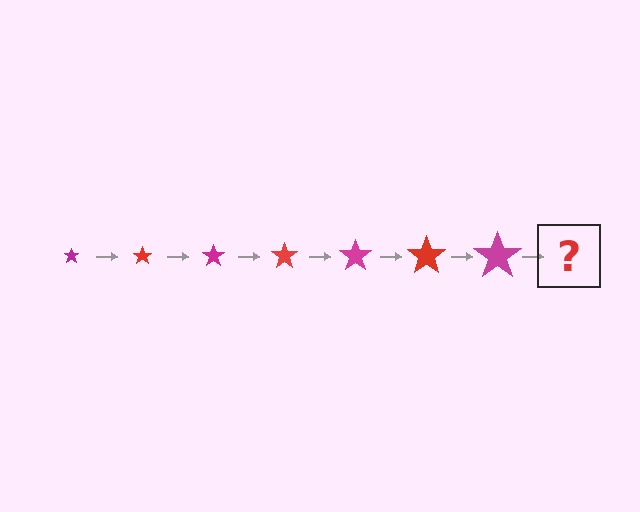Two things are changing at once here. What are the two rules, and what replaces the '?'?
The two rules are that the star grows larger each step and the color cycles through magenta and red. The '?' should be a red star, larger than the previous one.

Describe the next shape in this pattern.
It should be a red star, larger than the previous one.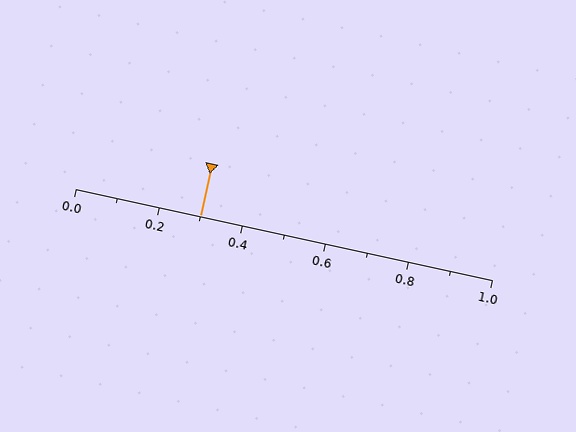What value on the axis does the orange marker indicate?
The marker indicates approximately 0.3.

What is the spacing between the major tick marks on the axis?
The major ticks are spaced 0.2 apart.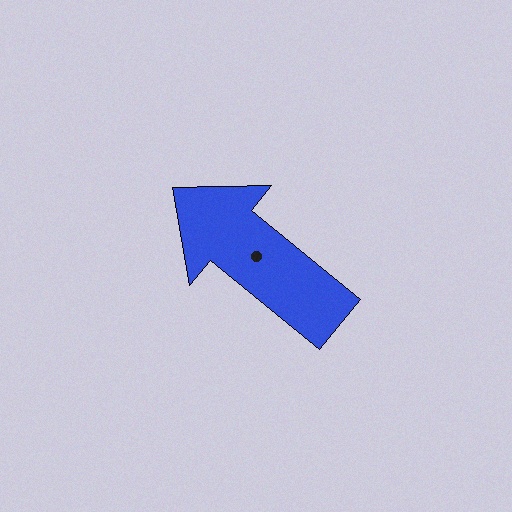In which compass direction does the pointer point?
Northwest.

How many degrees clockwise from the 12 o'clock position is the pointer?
Approximately 309 degrees.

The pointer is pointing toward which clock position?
Roughly 10 o'clock.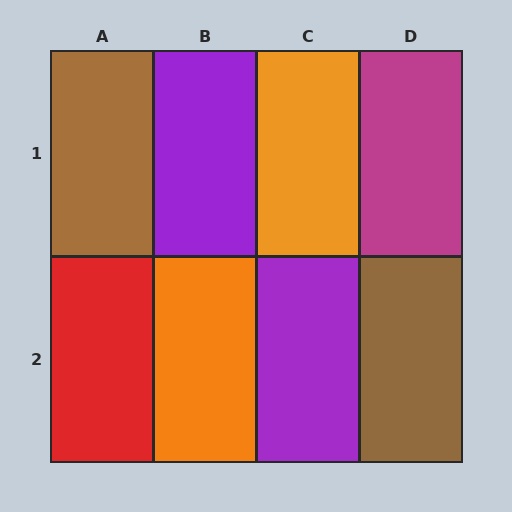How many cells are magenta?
1 cell is magenta.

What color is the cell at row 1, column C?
Orange.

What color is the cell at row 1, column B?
Purple.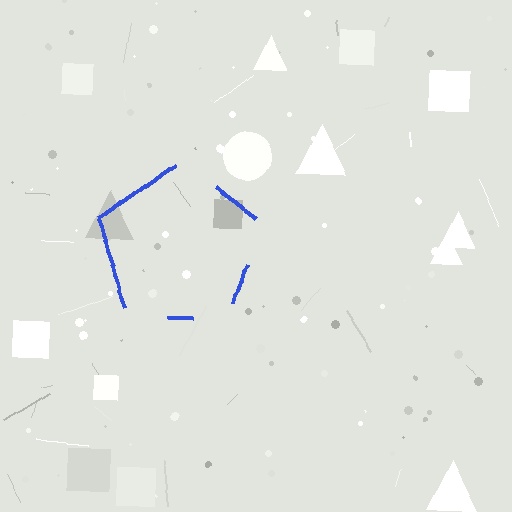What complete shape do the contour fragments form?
The contour fragments form a pentagon.